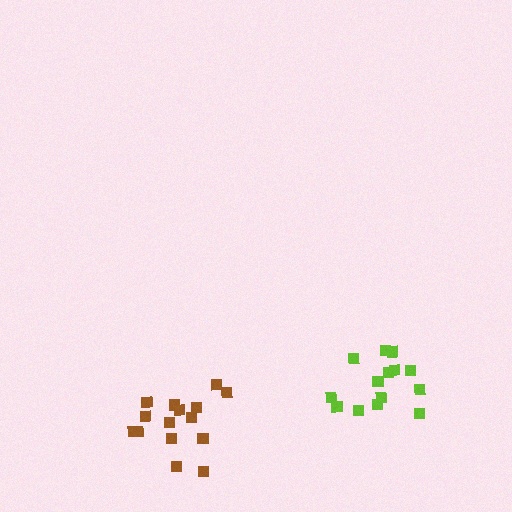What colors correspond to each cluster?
The clusters are colored: lime, brown.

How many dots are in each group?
Group 1: 14 dots, Group 2: 15 dots (29 total).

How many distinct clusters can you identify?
There are 2 distinct clusters.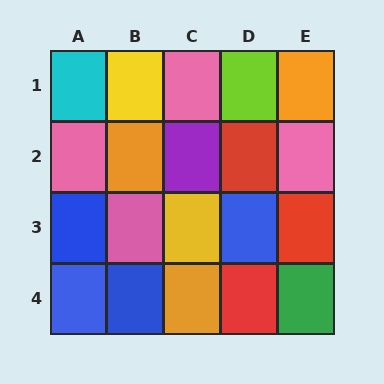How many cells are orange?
3 cells are orange.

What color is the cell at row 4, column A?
Blue.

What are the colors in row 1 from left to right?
Cyan, yellow, pink, lime, orange.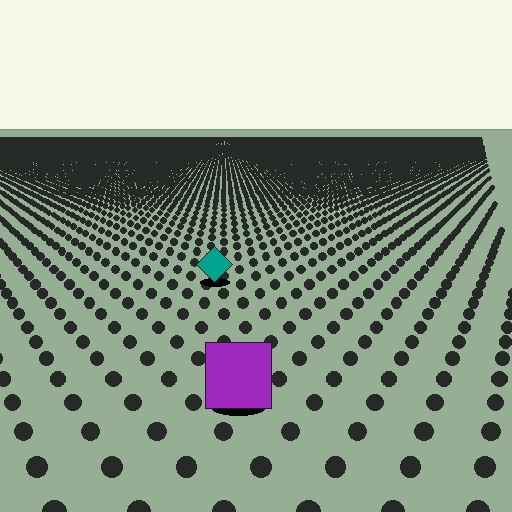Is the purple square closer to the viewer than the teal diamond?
Yes. The purple square is closer — you can tell from the texture gradient: the ground texture is coarser near it.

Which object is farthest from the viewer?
The teal diamond is farthest from the viewer. It appears smaller and the ground texture around it is denser.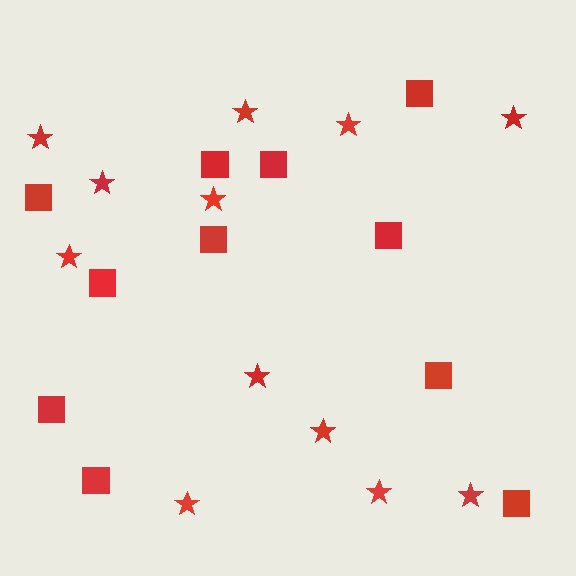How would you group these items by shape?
There are 2 groups: one group of squares (11) and one group of stars (12).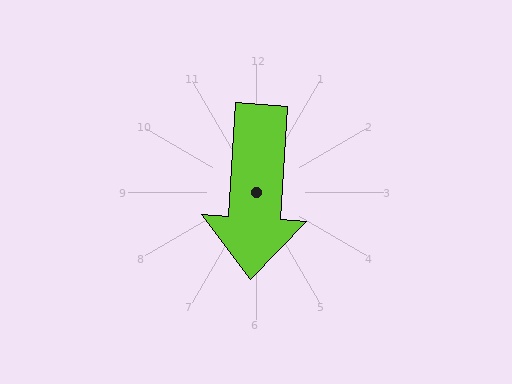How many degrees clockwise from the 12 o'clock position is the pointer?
Approximately 184 degrees.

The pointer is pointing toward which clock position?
Roughly 6 o'clock.